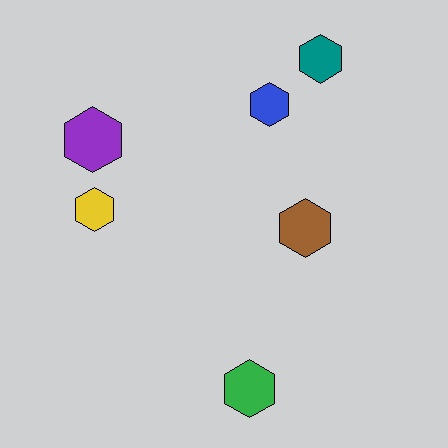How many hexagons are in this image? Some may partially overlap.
There are 6 hexagons.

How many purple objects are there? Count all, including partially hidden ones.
There is 1 purple object.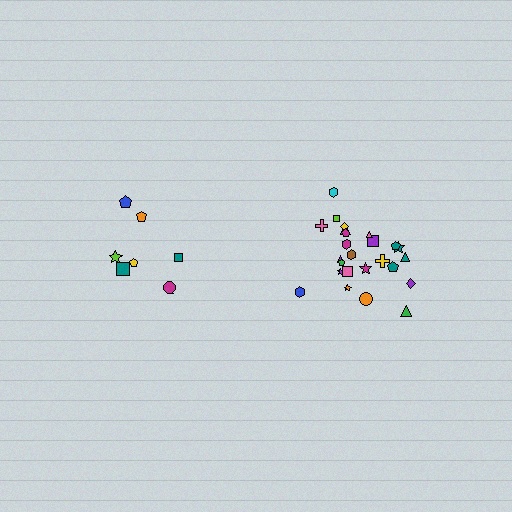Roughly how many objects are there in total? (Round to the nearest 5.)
Roughly 35 objects in total.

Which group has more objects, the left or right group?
The right group.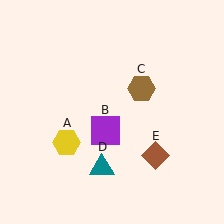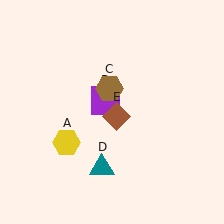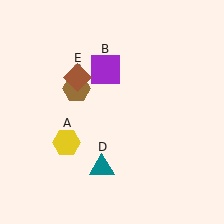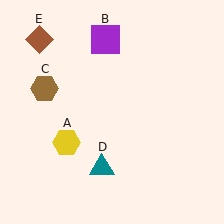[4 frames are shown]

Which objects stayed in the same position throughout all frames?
Yellow hexagon (object A) and teal triangle (object D) remained stationary.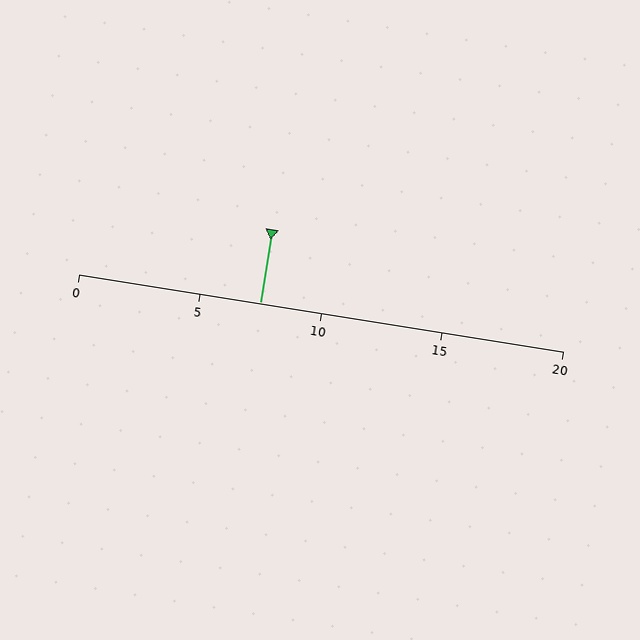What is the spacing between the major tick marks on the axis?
The major ticks are spaced 5 apart.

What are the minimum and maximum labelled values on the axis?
The axis runs from 0 to 20.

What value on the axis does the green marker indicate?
The marker indicates approximately 7.5.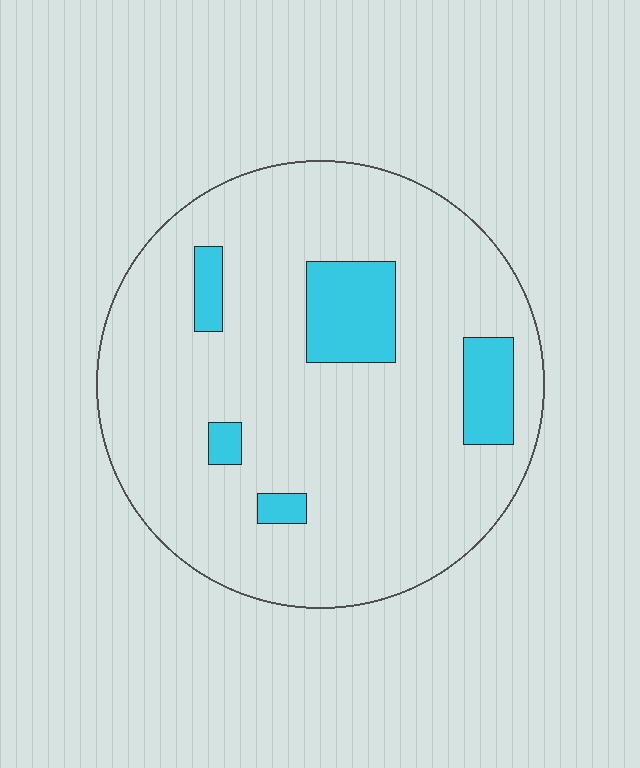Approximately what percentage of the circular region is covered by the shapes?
Approximately 15%.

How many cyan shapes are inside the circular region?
5.